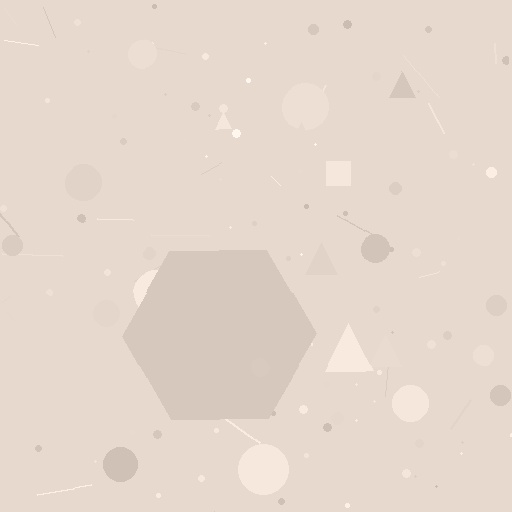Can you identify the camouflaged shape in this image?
The camouflaged shape is a hexagon.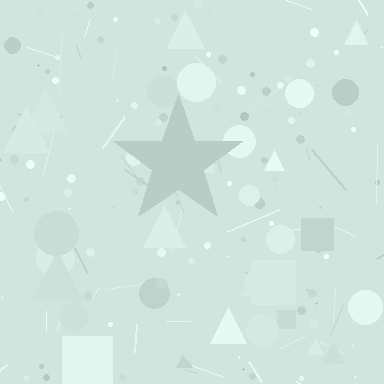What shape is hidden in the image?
A star is hidden in the image.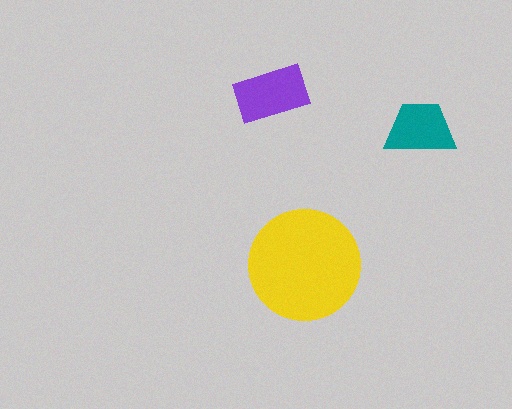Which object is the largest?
The yellow circle.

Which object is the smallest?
The teal trapezoid.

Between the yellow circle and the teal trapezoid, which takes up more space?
The yellow circle.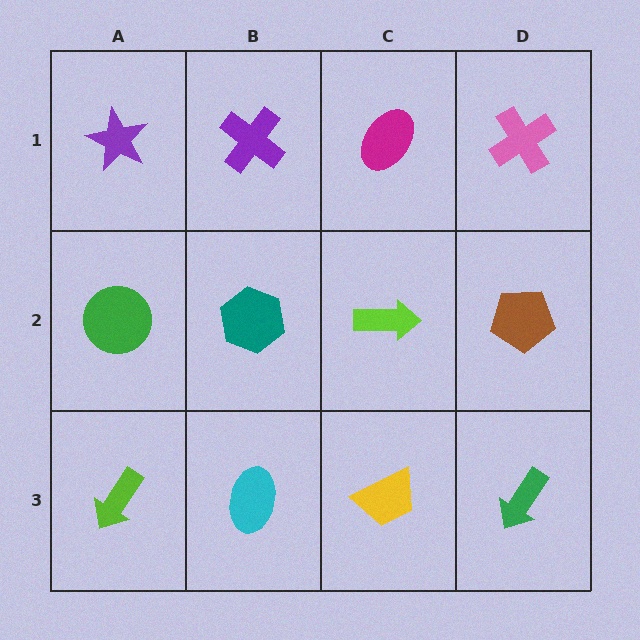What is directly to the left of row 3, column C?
A cyan ellipse.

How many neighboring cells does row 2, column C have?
4.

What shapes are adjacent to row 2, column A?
A purple star (row 1, column A), a lime arrow (row 3, column A), a teal hexagon (row 2, column B).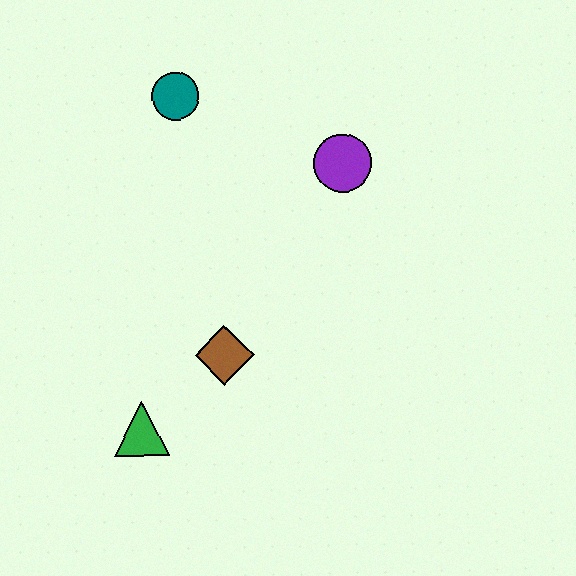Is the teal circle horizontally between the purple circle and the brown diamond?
No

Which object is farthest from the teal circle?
The green triangle is farthest from the teal circle.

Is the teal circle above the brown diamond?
Yes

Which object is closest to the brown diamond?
The green triangle is closest to the brown diamond.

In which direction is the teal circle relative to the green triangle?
The teal circle is above the green triangle.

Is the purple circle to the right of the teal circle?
Yes